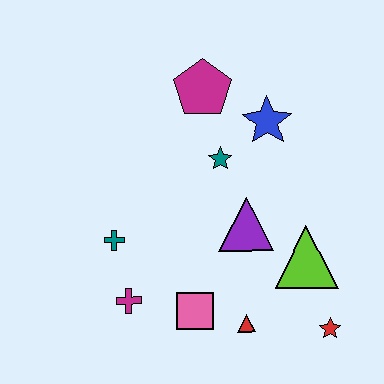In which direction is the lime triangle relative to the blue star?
The lime triangle is below the blue star.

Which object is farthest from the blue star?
The magenta cross is farthest from the blue star.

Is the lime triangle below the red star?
No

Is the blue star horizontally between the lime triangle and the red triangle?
Yes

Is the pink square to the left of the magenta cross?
No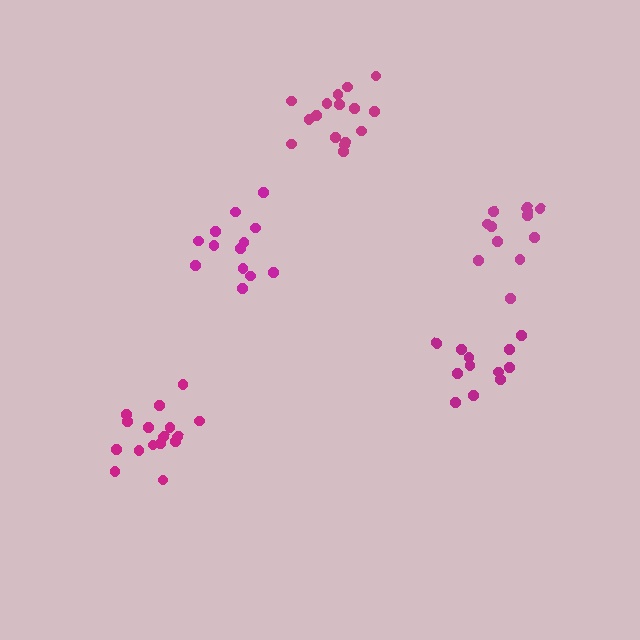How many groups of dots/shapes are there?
There are 5 groups.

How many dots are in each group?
Group 1: 16 dots, Group 2: 13 dots, Group 3: 12 dots, Group 4: 16 dots, Group 5: 12 dots (69 total).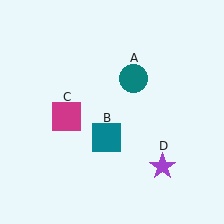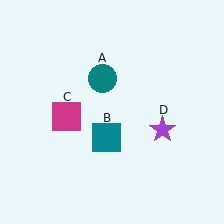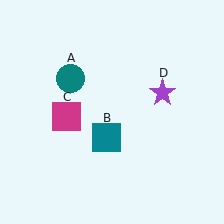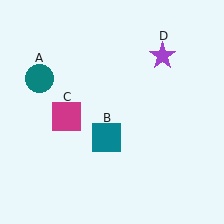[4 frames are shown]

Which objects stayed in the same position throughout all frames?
Teal square (object B) and magenta square (object C) remained stationary.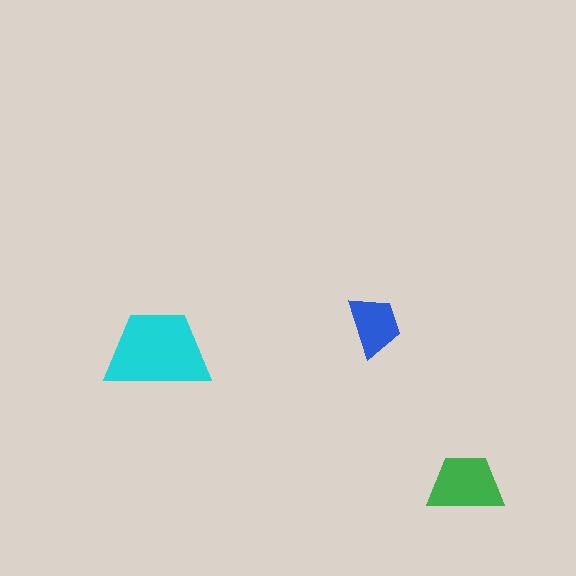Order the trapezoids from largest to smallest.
the cyan one, the green one, the blue one.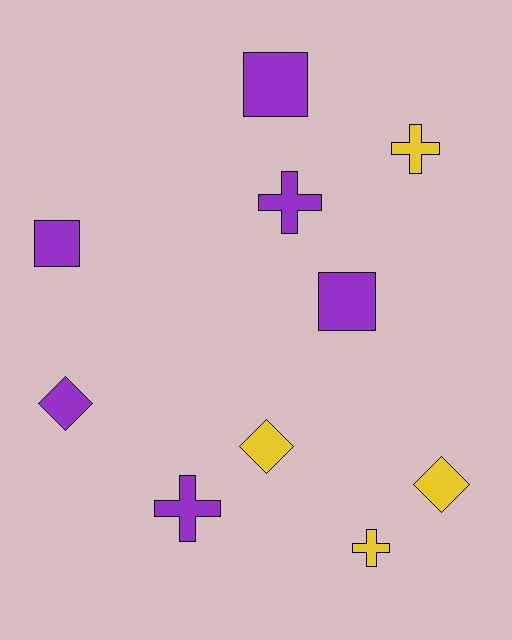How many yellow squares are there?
There are no yellow squares.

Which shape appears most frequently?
Cross, with 4 objects.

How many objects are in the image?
There are 10 objects.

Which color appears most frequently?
Purple, with 6 objects.